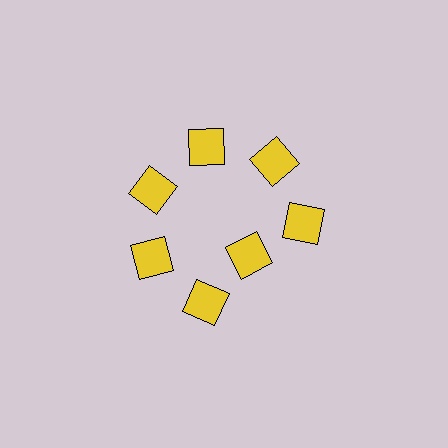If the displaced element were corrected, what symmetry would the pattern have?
It would have 7-fold rotational symmetry — the pattern would map onto itself every 51 degrees.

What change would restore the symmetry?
The symmetry would be restored by moving it outward, back onto the ring so that all 7 diamonds sit at equal angles and equal distance from the center.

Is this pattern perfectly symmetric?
No. The 7 yellow diamonds are arranged in a ring, but one element near the 5 o'clock position is pulled inward toward the center, breaking the 7-fold rotational symmetry.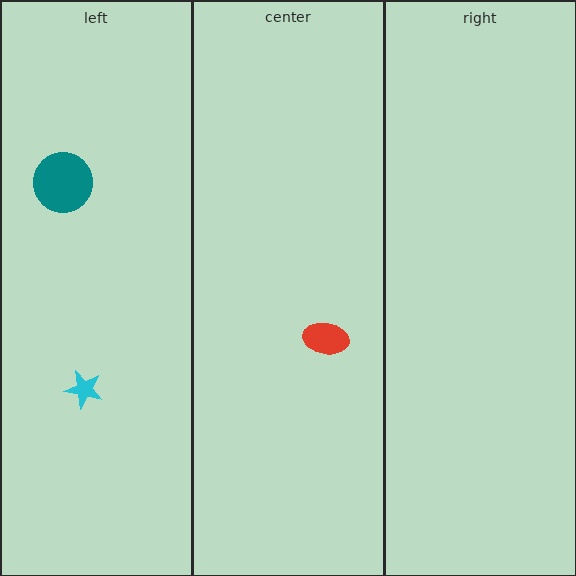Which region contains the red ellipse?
The center region.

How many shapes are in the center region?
1.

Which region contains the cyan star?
The left region.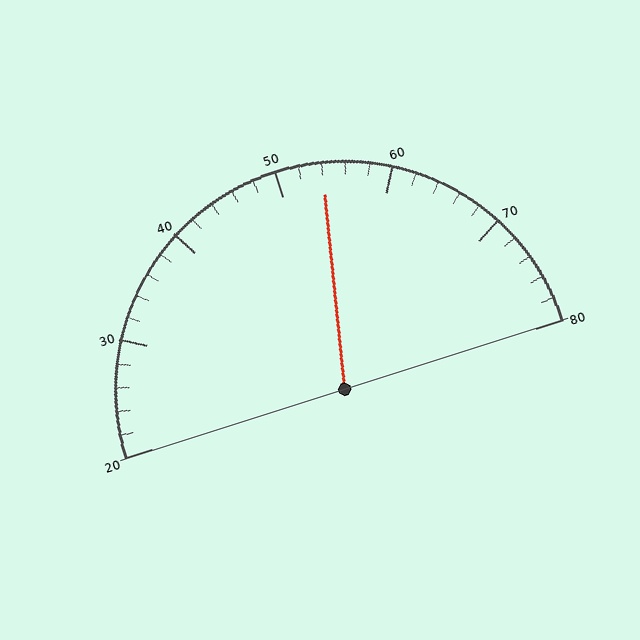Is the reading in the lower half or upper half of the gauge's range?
The reading is in the upper half of the range (20 to 80).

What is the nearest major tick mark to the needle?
The nearest major tick mark is 50.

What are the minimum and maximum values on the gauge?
The gauge ranges from 20 to 80.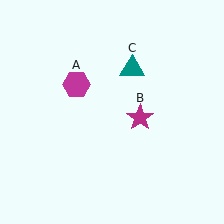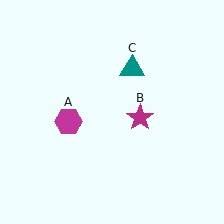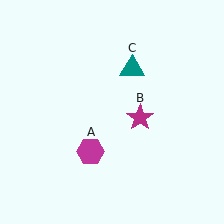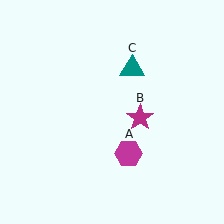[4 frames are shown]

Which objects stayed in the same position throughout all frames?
Magenta star (object B) and teal triangle (object C) remained stationary.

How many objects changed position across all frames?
1 object changed position: magenta hexagon (object A).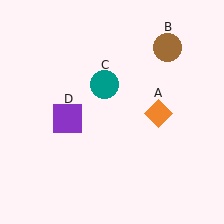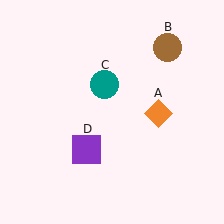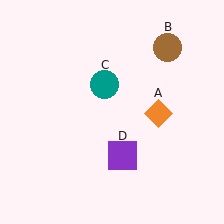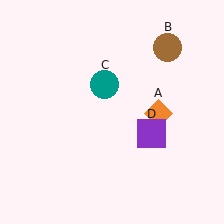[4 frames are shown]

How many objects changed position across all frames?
1 object changed position: purple square (object D).